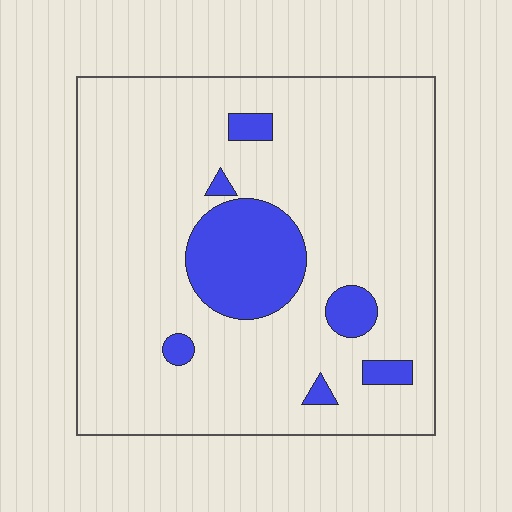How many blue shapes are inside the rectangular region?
7.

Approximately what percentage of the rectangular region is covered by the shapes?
Approximately 15%.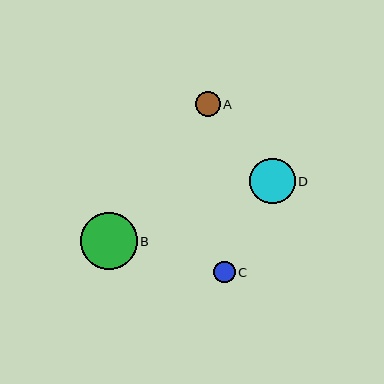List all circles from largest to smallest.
From largest to smallest: B, D, A, C.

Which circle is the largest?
Circle B is the largest with a size of approximately 57 pixels.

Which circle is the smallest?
Circle C is the smallest with a size of approximately 21 pixels.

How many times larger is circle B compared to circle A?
Circle B is approximately 2.3 times the size of circle A.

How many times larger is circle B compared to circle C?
Circle B is approximately 2.7 times the size of circle C.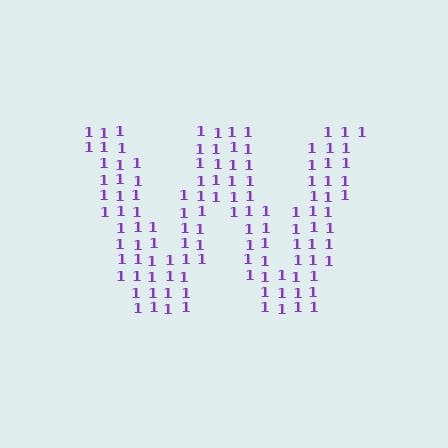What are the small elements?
The small elements are digit 1's.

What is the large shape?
The large shape is the letter W.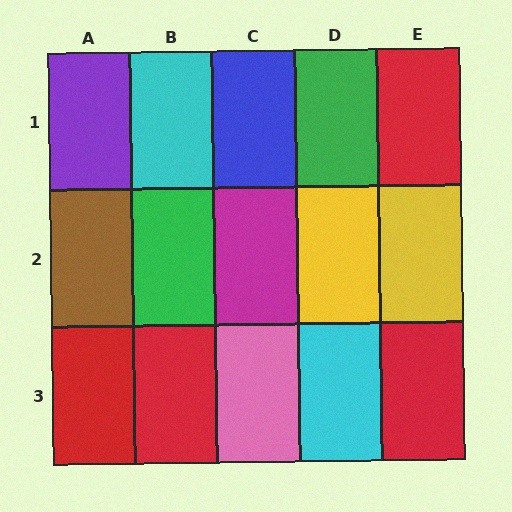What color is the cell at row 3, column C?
Pink.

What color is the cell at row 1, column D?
Green.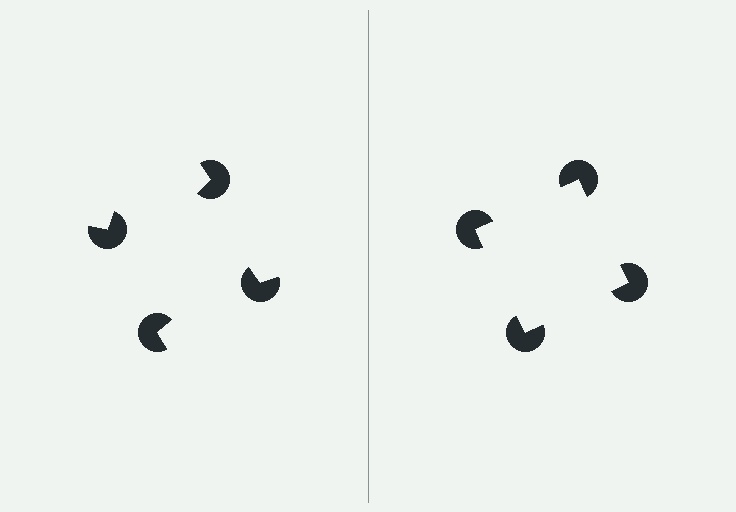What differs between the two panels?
The pac-man discs are positioned identically on both sides; only the wedge orientations differ. On the right they align to a square; on the left they are misaligned.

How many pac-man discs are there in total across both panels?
8 — 4 on each side.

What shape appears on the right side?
An illusory square.